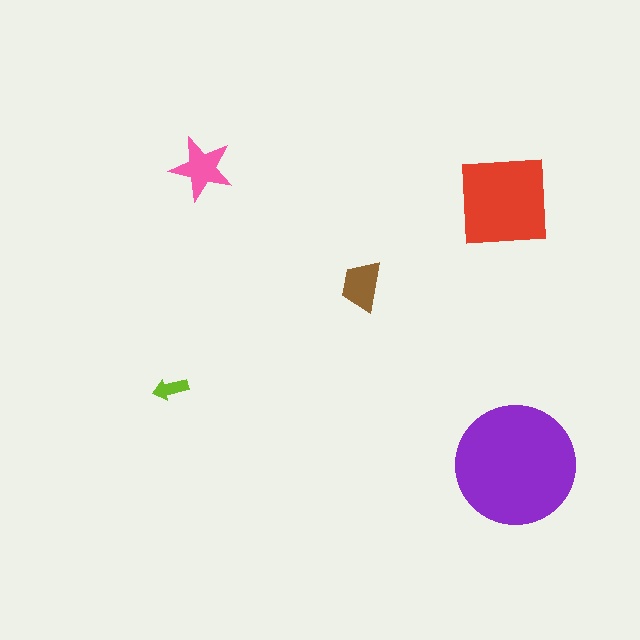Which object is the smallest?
The lime arrow.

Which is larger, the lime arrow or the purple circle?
The purple circle.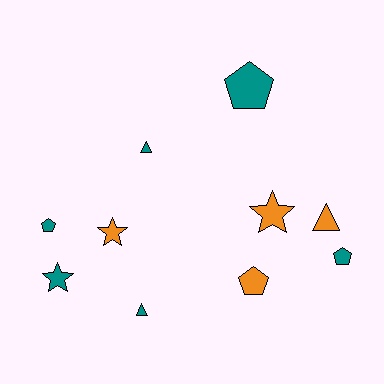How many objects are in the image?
There are 10 objects.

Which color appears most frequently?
Teal, with 6 objects.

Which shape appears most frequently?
Pentagon, with 4 objects.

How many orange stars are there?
There are 2 orange stars.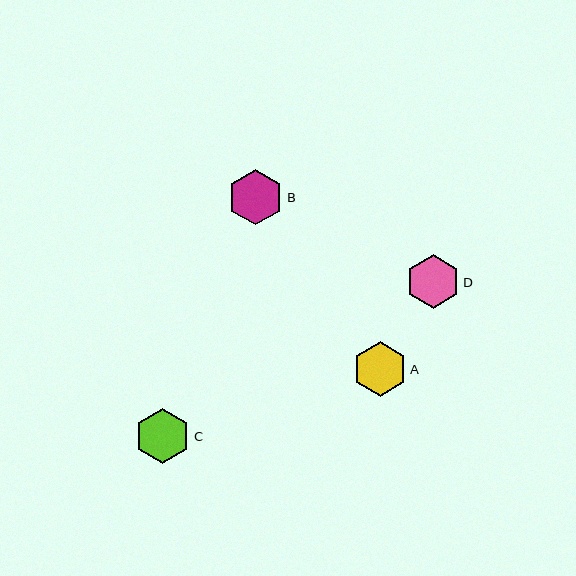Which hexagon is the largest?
Hexagon C is the largest with a size of approximately 56 pixels.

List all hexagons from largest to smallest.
From largest to smallest: C, B, A, D.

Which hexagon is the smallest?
Hexagon D is the smallest with a size of approximately 53 pixels.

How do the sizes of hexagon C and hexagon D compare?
Hexagon C and hexagon D are approximately the same size.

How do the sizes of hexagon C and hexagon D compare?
Hexagon C and hexagon D are approximately the same size.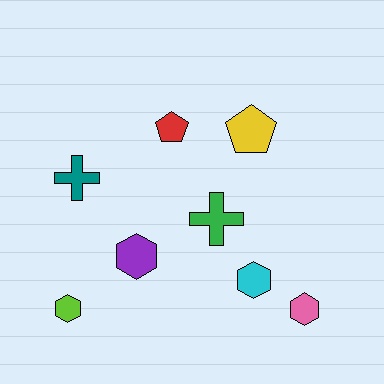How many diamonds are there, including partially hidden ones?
There are no diamonds.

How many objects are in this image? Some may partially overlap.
There are 8 objects.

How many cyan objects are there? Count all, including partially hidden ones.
There is 1 cyan object.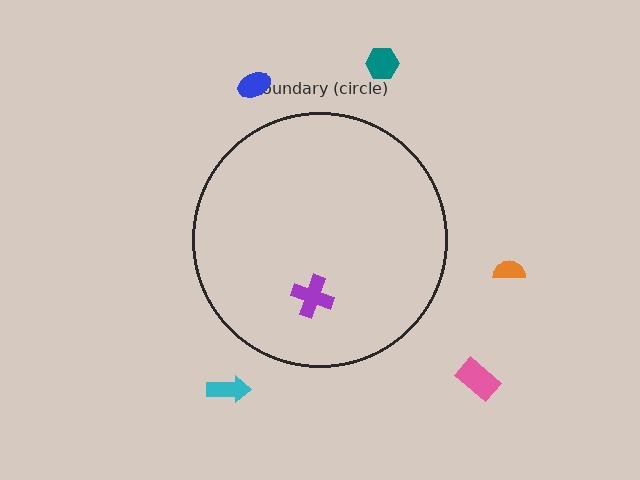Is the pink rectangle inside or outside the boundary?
Outside.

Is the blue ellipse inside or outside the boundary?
Outside.